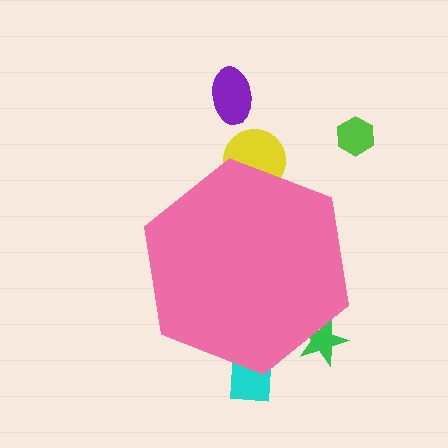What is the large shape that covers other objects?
A pink hexagon.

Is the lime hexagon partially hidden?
No, the lime hexagon is fully visible.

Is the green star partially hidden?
Yes, the green star is partially hidden behind the pink hexagon.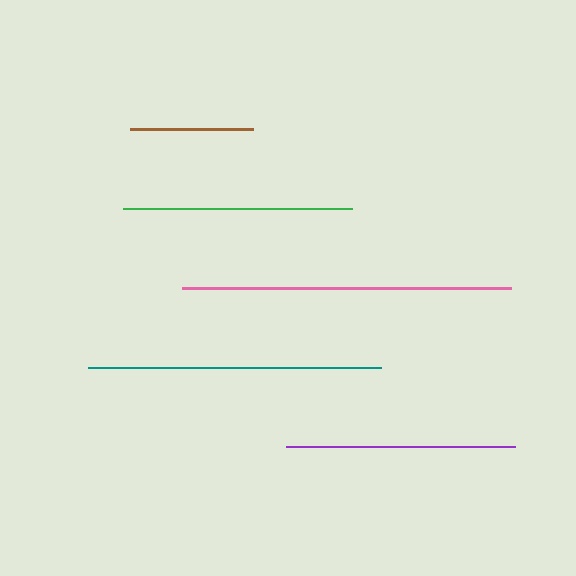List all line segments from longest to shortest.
From longest to shortest: pink, teal, green, purple, brown.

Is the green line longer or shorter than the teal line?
The teal line is longer than the green line.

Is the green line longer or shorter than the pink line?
The pink line is longer than the green line.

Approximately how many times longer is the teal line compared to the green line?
The teal line is approximately 1.3 times the length of the green line.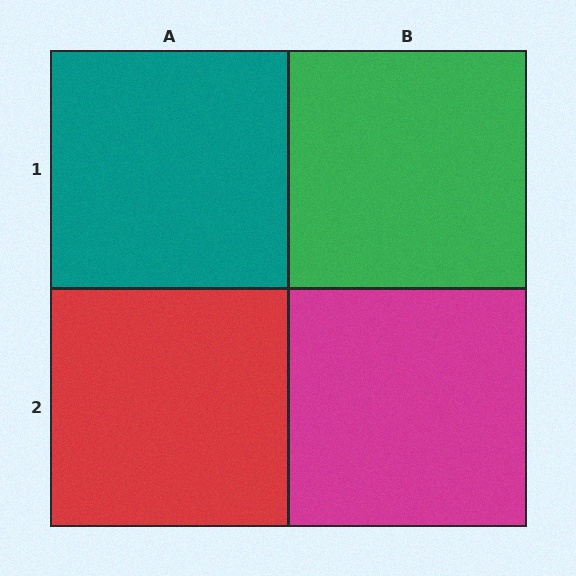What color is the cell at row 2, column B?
Magenta.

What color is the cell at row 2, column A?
Red.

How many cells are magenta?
1 cell is magenta.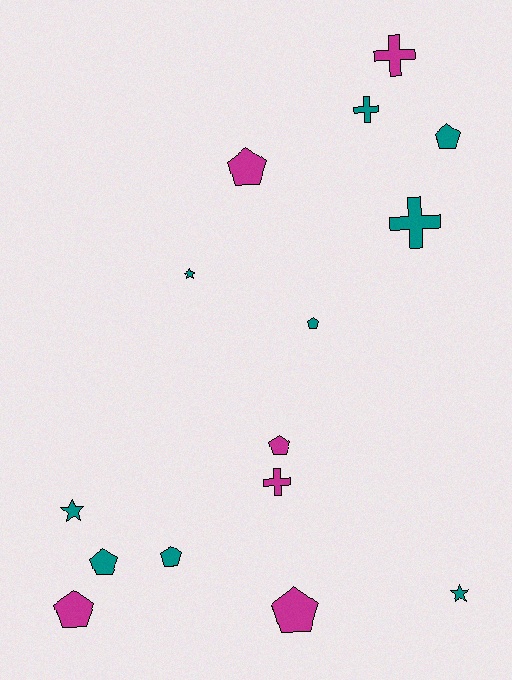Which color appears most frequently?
Teal, with 9 objects.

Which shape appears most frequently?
Pentagon, with 8 objects.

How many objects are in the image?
There are 15 objects.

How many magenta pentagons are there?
There are 4 magenta pentagons.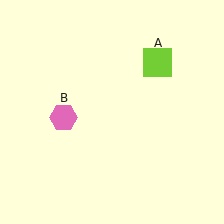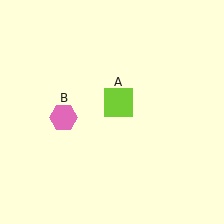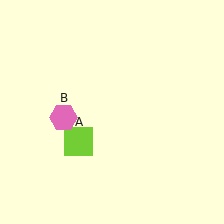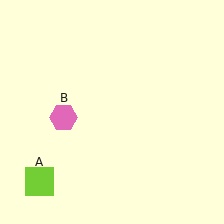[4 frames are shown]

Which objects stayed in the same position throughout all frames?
Pink hexagon (object B) remained stationary.